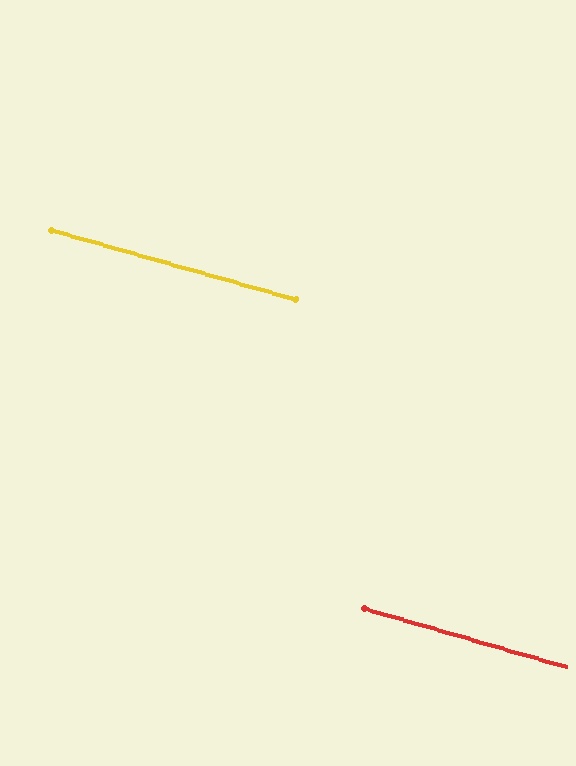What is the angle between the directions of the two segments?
Approximately 0 degrees.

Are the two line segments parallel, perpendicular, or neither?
Parallel — their directions differ by only 0.3°.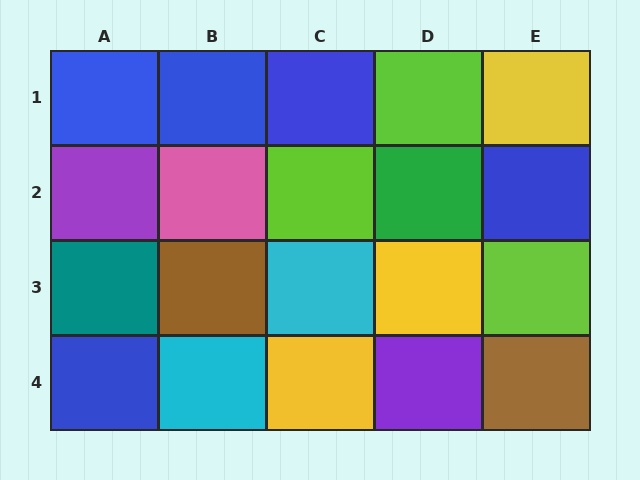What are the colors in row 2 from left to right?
Purple, pink, lime, green, blue.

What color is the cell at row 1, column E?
Yellow.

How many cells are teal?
1 cell is teal.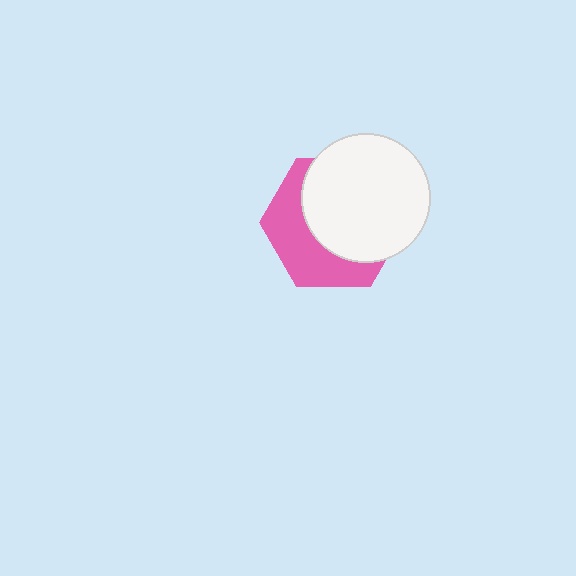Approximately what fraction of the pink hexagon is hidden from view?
Roughly 59% of the pink hexagon is hidden behind the white circle.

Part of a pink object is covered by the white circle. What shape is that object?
It is a hexagon.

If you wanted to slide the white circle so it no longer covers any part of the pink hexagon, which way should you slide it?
Slide it toward the upper-right — that is the most direct way to separate the two shapes.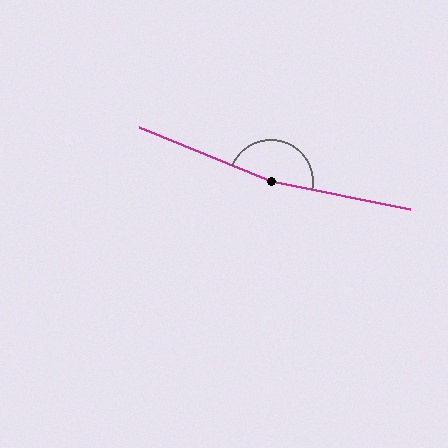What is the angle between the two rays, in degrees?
Approximately 169 degrees.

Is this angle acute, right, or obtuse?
It is obtuse.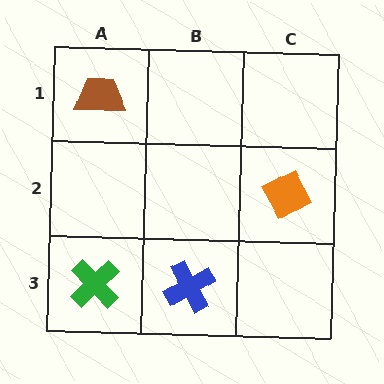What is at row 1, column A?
A brown trapezoid.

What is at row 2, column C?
An orange diamond.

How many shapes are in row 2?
1 shape.